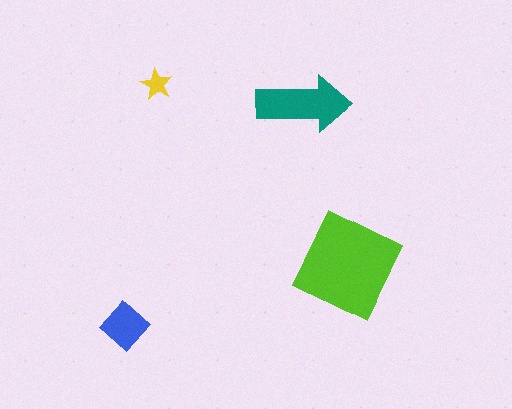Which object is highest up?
The yellow star is topmost.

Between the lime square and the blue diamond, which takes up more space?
The lime square.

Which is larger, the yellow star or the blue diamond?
The blue diamond.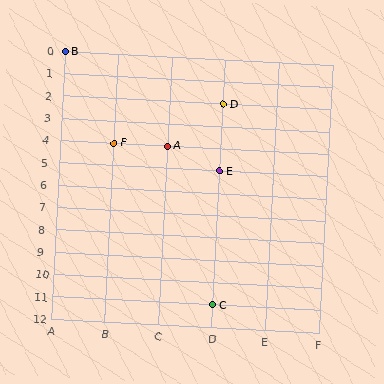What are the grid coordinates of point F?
Point F is at grid coordinates (B, 4).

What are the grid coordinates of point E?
Point E is at grid coordinates (D, 5).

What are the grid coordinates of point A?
Point A is at grid coordinates (C, 4).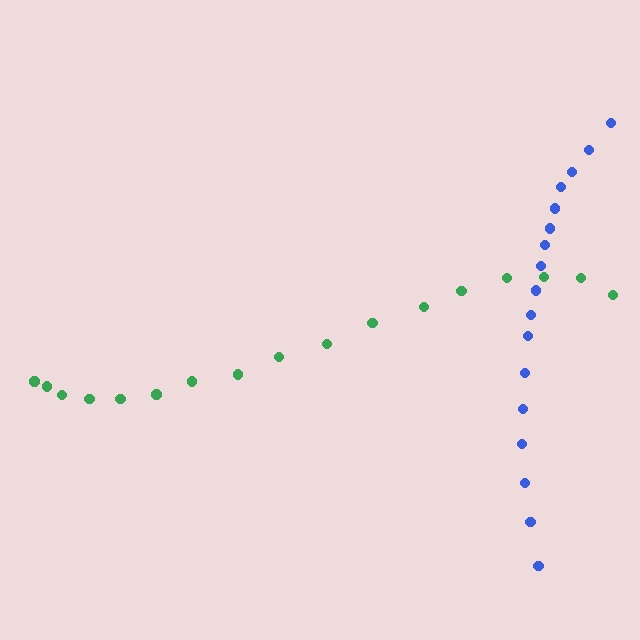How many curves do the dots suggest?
There are 2 distinct paths.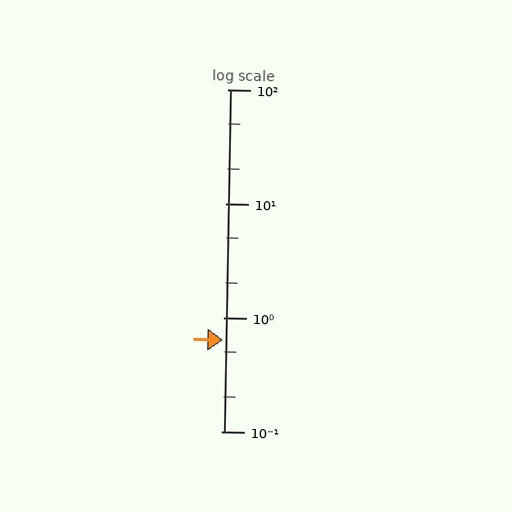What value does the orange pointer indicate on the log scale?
The pointer indicates approximately 0.64.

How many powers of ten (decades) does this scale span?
The scale spans 3 decades, from 0.1 to 100.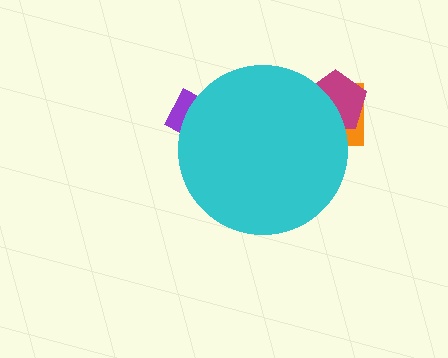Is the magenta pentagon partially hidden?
Yes, the magenta pentagon is partially hidden behind the cyan circle.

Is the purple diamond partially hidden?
Yes, the purple diamond is partially hidden behind the cyan circle.